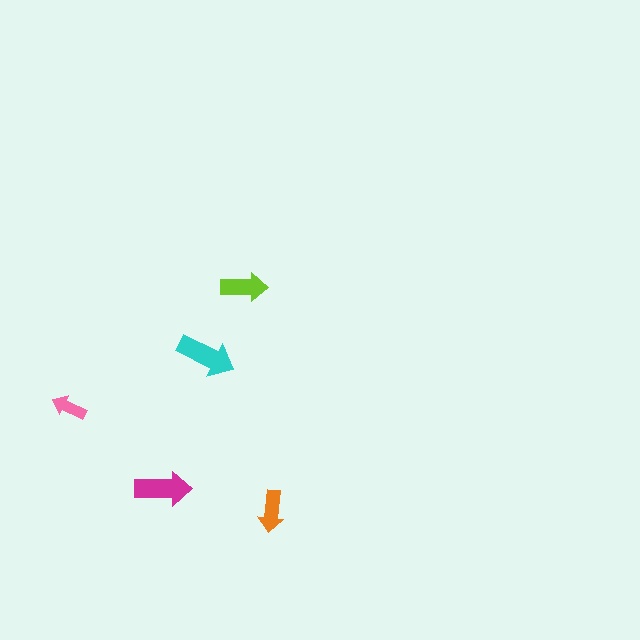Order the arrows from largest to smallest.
the cyan one, the magenta one, the lime one, the orange one, the pink one.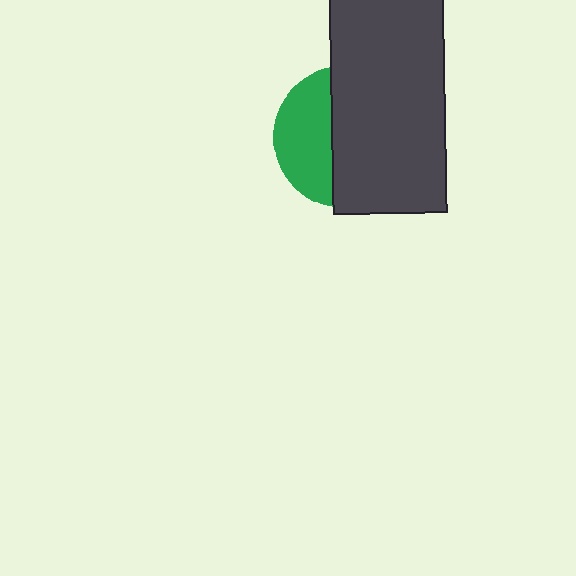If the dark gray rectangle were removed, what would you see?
You would see the complete green circle.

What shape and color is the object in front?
The object in front is a dark gray rectangle.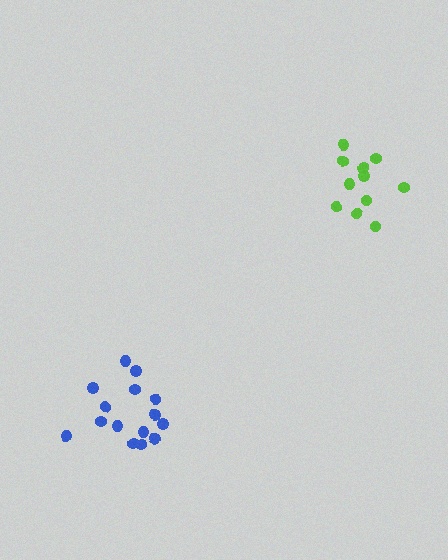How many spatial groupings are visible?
There are 2 spatial groupings.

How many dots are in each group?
Group 1: 11 dots, Group 2: 15 dots (26 total).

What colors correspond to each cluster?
The clusters are colored: lime, blue.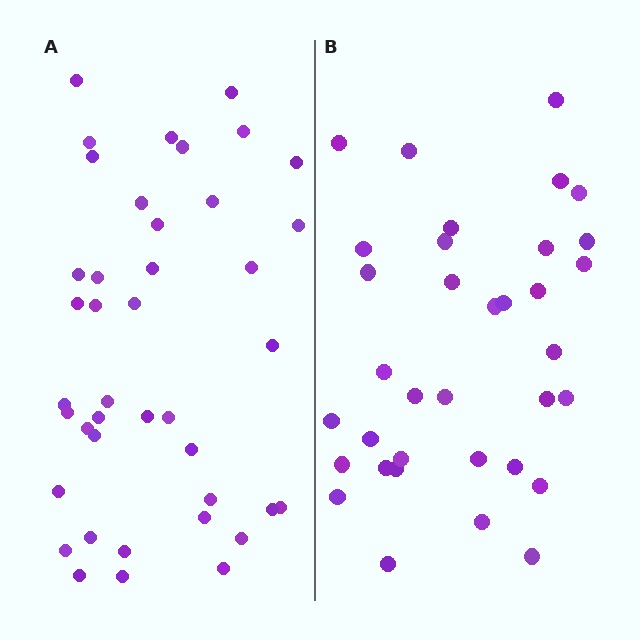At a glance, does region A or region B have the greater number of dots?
Region A (the left region) has more dots.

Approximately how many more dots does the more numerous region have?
Region A has about 6 more dots than region B.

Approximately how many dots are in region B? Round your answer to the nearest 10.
About 40 dots. (The exact count is 35, which rounds to 40.)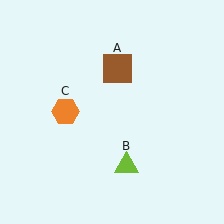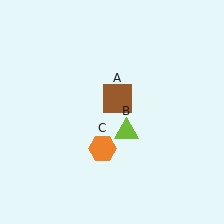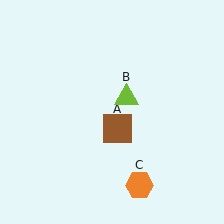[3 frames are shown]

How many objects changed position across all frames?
3 objects changed position: brown square (object A), lime triangle (object B), orange hexagon (object C).